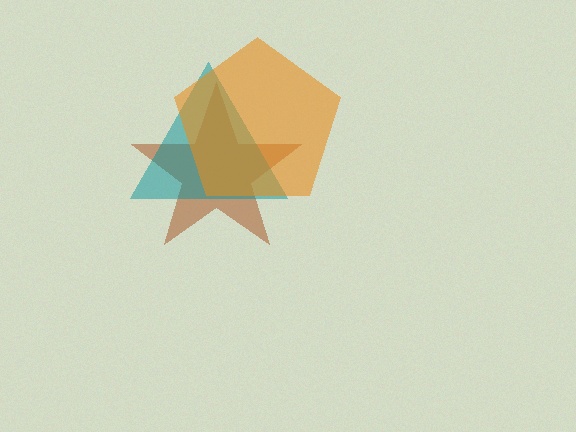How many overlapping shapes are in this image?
There are 3 overlapping shapes in the image.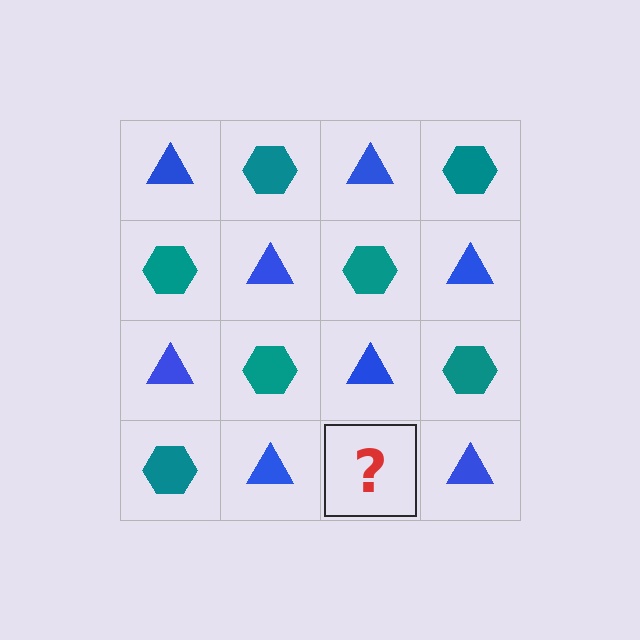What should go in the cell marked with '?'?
The missing cell should contain a teal hexagon.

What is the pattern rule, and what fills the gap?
The rule is that it alternates blue triangle and teal hexagon in a checkerboard pattern. The gap should be filled with a teal hexagon.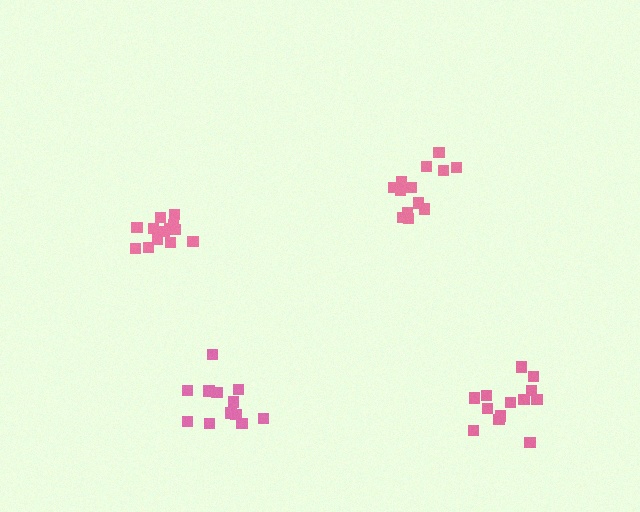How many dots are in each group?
Group 1: 13 dots, Group 2: 13 dots, Group 3: 13 dots, Group 4: 14 dots (53 total).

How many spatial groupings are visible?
There are 4 spatial groupings.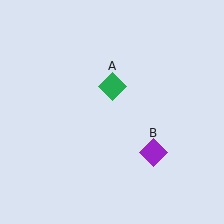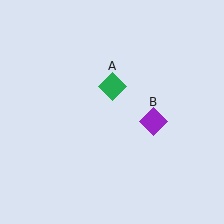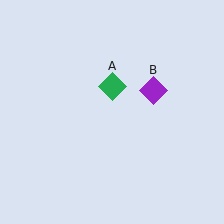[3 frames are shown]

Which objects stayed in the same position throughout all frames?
Green diamond (object A) remained stationary.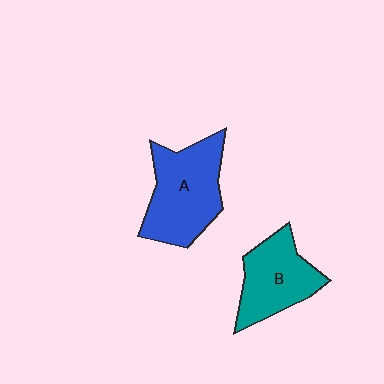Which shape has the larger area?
Shape A (blue).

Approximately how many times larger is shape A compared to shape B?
Approximately 1.3 times.